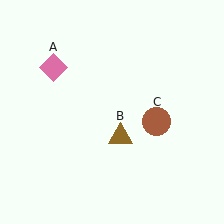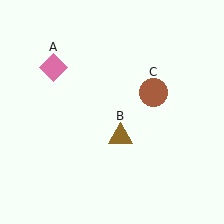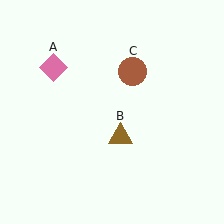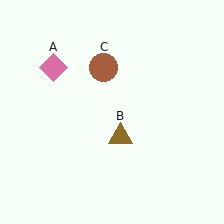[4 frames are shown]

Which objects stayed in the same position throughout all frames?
Pink diamond (object A) and brown triangle (object B) remained stationary.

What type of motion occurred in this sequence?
The brown circle (object C) rotated counterclockwise around the center of the scene.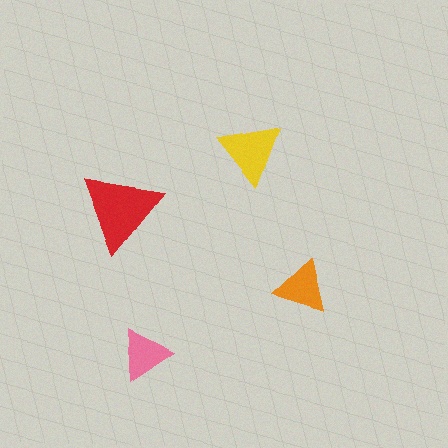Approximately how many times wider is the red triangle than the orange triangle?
About 1.5 times wider.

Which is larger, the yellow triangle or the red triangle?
The red one.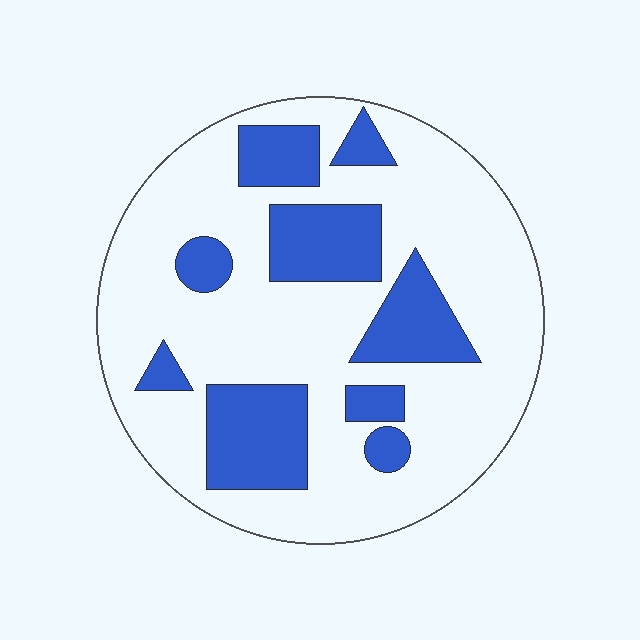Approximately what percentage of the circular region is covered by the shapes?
Approximately 25%.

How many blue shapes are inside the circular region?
9.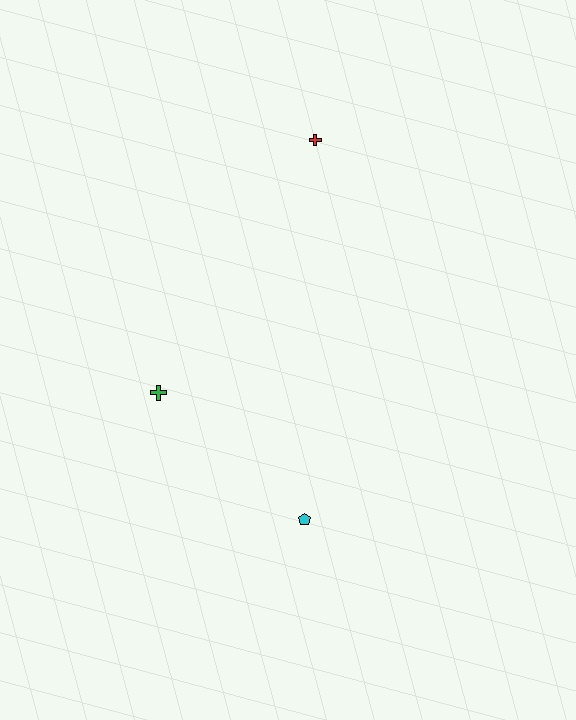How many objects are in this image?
There are 3 objects.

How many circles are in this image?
There are no circles.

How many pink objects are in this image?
There are no pink objects.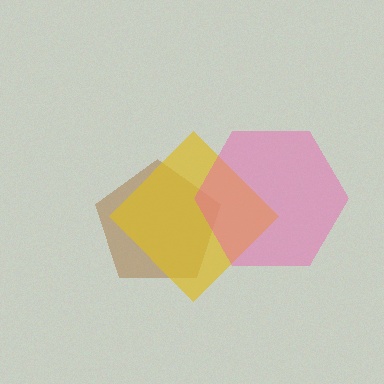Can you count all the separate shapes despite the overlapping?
Yes, there are 3 separate shapes.